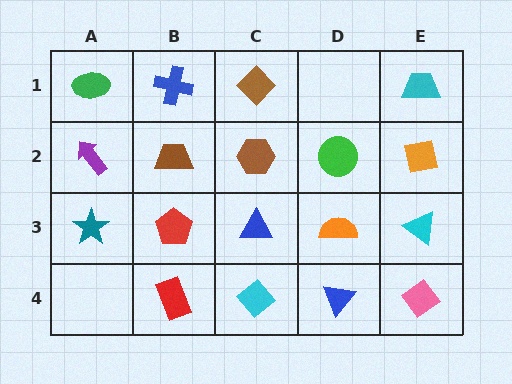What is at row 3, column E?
A cyan triangle.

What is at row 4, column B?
A red rectangle.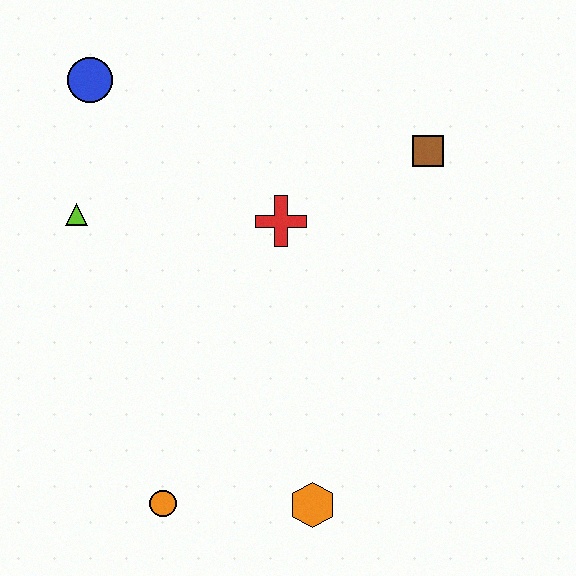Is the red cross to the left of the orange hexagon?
Yes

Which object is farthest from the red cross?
The orange circle is farthest from the red cross.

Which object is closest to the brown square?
The red cross is closest to the brown square.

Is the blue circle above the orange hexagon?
Yes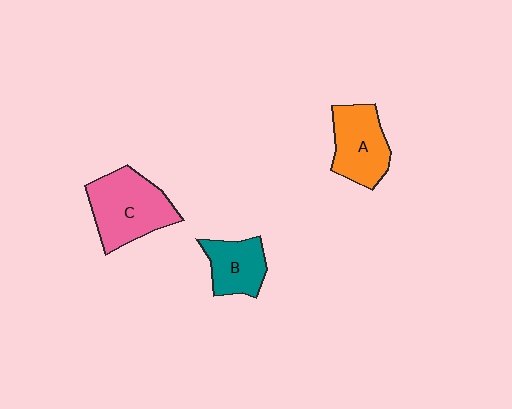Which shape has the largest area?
Shape C (pink).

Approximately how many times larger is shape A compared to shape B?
Approximately 1.3 times.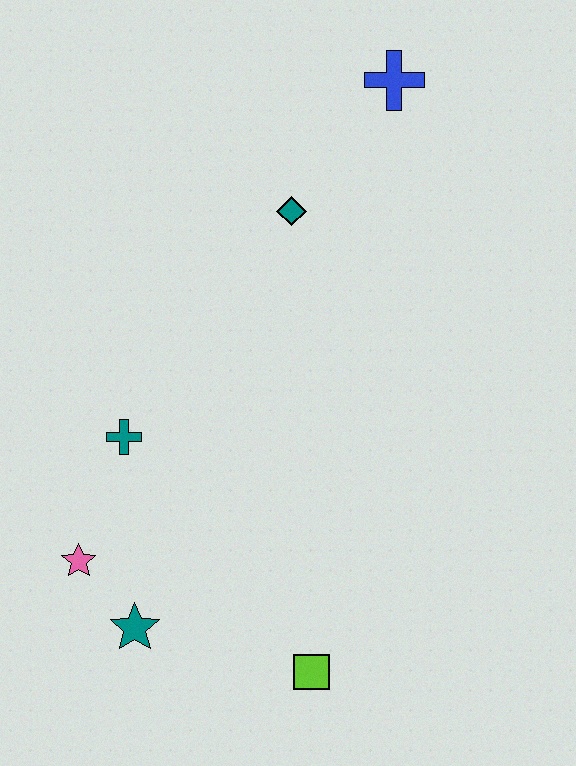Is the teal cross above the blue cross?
No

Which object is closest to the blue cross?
The teal diamond is closest to the blue cross.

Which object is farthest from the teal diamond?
The lime square is farthest from the teal diamond.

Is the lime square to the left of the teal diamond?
No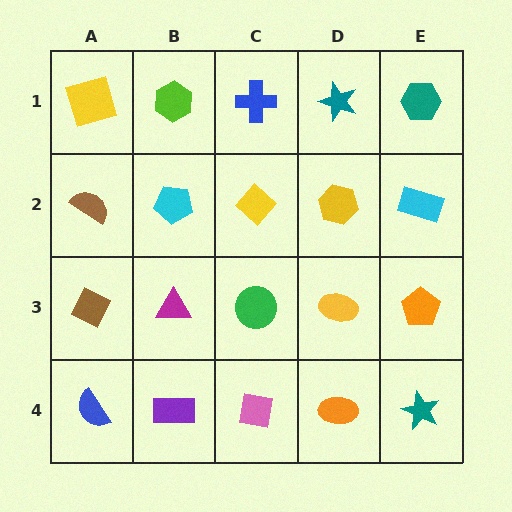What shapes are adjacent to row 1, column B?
A cyan pentagon (row 2, column B), a yellow square (row 1, column A), a blue cross (row 1, column C).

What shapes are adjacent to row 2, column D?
A teal star (row 1, column D), a yellow ellipse (row 3, column D), a yellow diamond (row 2, column C), a cyan rectangle (row 2, column E).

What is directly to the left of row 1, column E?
A teal star.